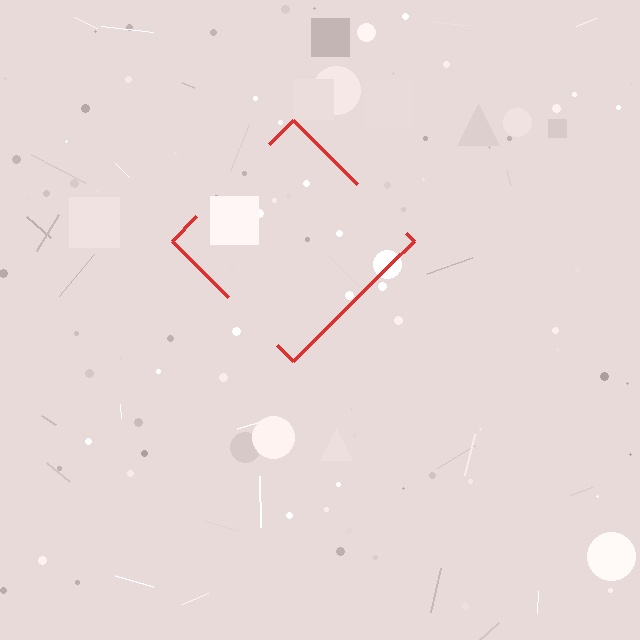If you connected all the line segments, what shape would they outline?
They would outline a diamond.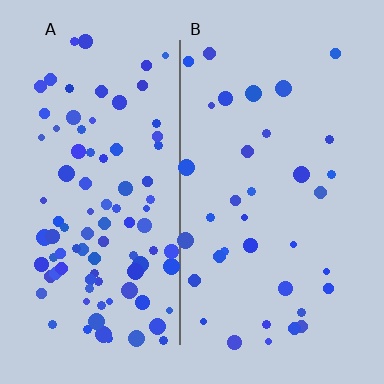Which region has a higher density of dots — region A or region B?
A (the left).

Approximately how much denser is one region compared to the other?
Approximately 2.6× — region A over region B.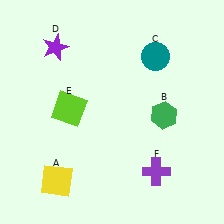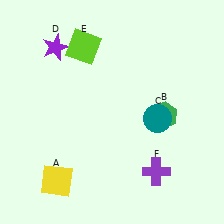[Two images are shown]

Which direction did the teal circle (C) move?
The teal circle (C) moved down.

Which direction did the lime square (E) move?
The lime square (E) moved up.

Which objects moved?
The objects that moved are: the teal circle (C), the lime square (E).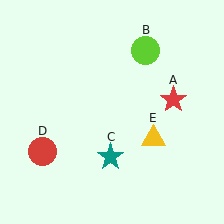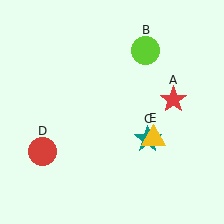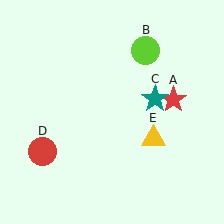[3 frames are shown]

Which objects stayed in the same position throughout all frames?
Red star (object A) and lime circle (object B) and red circle (object D) and yellow triangle (object E) remained stationary.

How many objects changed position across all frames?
1 object changed position: teal star (object C).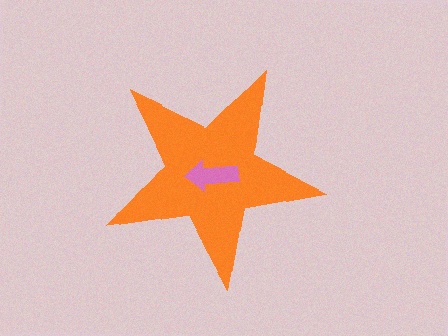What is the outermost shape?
The orange star.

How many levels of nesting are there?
2.